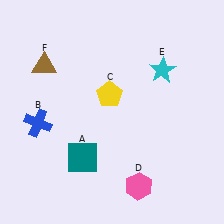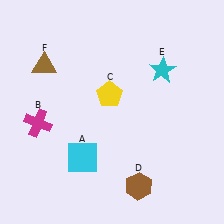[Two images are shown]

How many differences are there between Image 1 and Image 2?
There are 3 differences between the two images.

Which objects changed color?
A changed from teal to cyan. B changed from blue to magenta. D changed from pink to brown.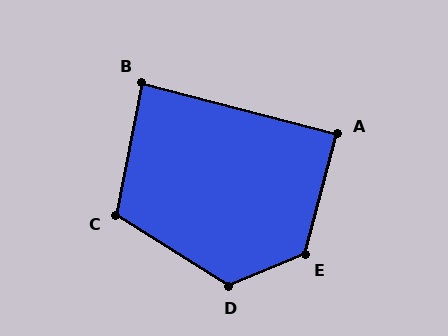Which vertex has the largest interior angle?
E, at approximately 128 degrees.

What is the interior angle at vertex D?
Approximately 125 degrees (obtuse).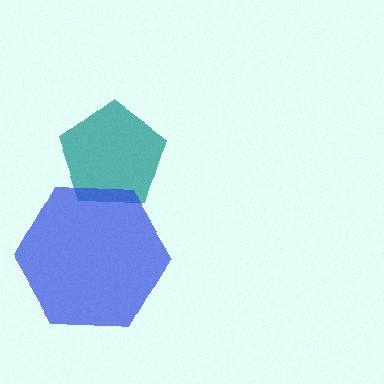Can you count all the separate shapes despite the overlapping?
Yes, there are 2 separate shapes.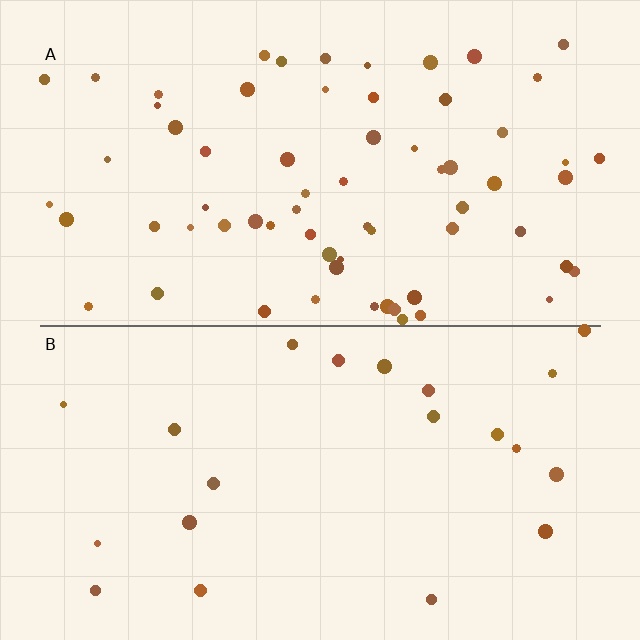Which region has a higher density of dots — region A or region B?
A (the top).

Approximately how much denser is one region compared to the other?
Approximately 3.1× — region A over region B.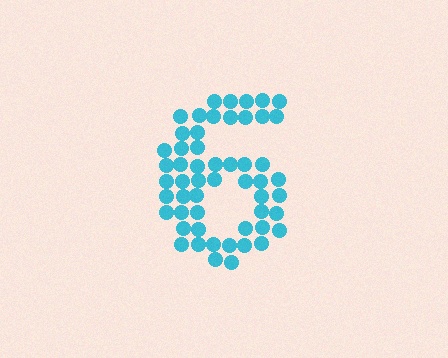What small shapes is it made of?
It is made of small circles.